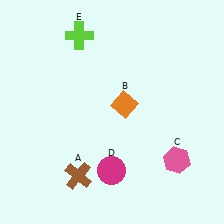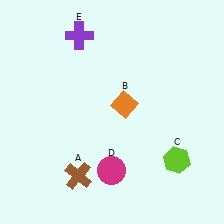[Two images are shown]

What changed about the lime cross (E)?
In Image 1, E is lime. In Image 2, it changed to purple.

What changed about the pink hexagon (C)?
In Image 1, C is pink. In Image 2, it changed to lime.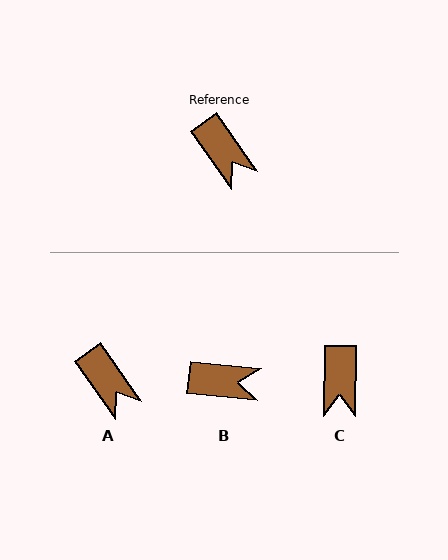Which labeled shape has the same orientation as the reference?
A.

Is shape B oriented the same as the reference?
No, it is off by about 49 degrees.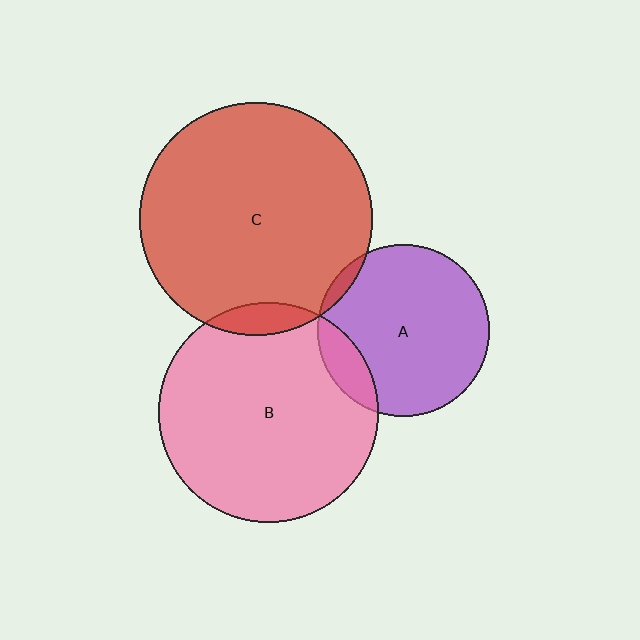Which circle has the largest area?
Circle C (red).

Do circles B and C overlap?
Yes.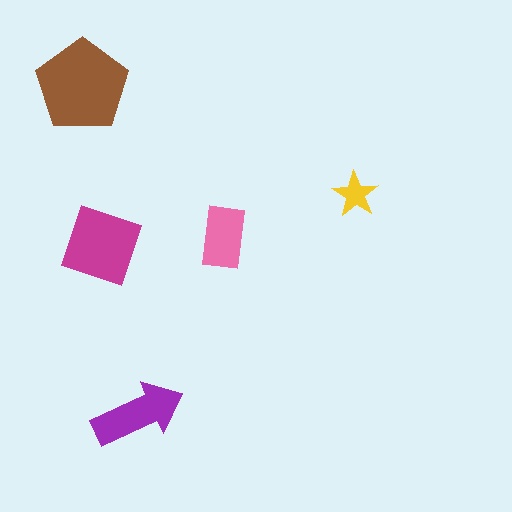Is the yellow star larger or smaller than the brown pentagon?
Smaller.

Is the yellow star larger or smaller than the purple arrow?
Smaller.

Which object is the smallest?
The yellow star.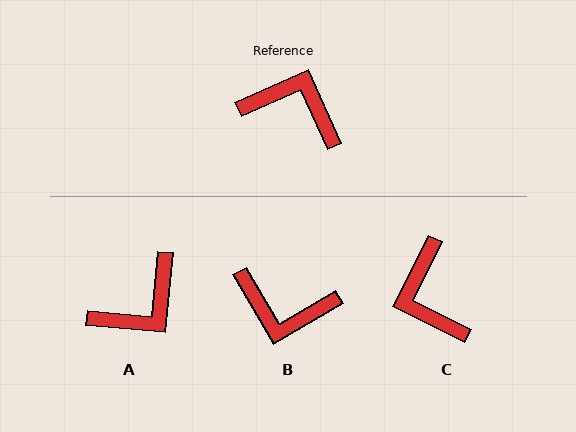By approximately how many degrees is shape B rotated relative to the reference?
Approximately 174 degrees clockwise.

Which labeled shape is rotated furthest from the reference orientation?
B, about 174 degrees away.